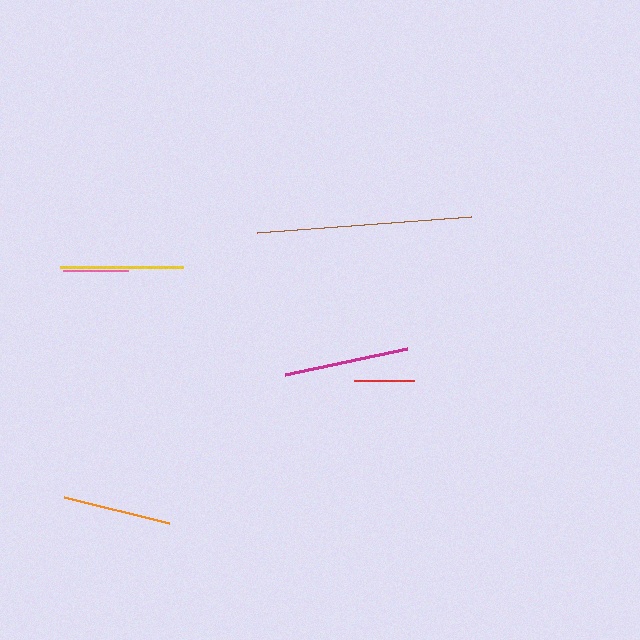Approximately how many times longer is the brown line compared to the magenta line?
The brown line is approximately 1.7 times the length of the magenta line.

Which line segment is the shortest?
The red line is the shortest at approximately 60 pixels.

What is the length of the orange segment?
The orange segment is approximately 108 pixels long.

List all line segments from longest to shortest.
From longest to shortest: brown, magenta, yellow, orange, pink, red.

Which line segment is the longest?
The brown line is the longest at approximately 215 pixels.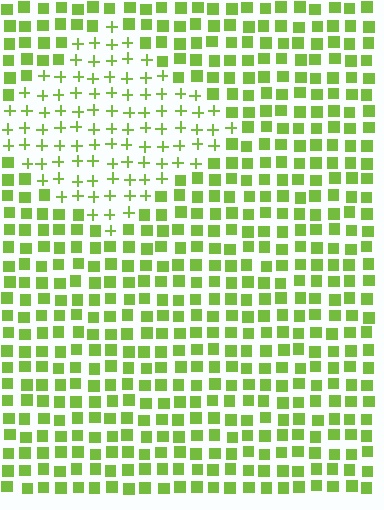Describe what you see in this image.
The image is filled with small lime elements arranged in a uniform grid. A diamond-shaped region contains plus signs, while the surrounding area contains squares. The boundary is defined purely by the change in element shape.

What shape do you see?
I see a diamond.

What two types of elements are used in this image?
The image uses plus signs inside the diamond region and squares outside it.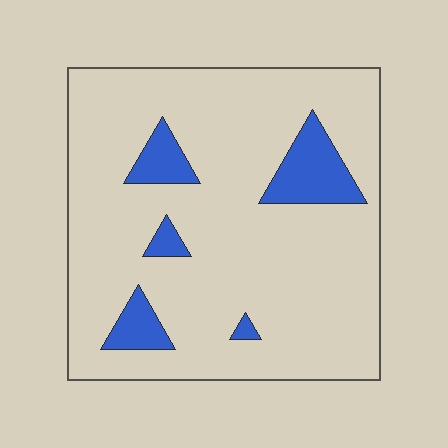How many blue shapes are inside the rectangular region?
5.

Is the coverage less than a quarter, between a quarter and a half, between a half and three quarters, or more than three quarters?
Less than a quarter.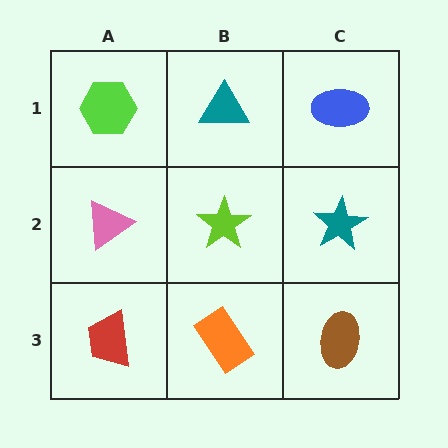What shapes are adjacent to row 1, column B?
A lime star (row 2, column B), a lime hexagon (row 1, column A), a blue ellipse (row 1, column C).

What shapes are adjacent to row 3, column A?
A pink triangle (row 2, column A), an orange rectangle (row 3, column B).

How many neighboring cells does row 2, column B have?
4.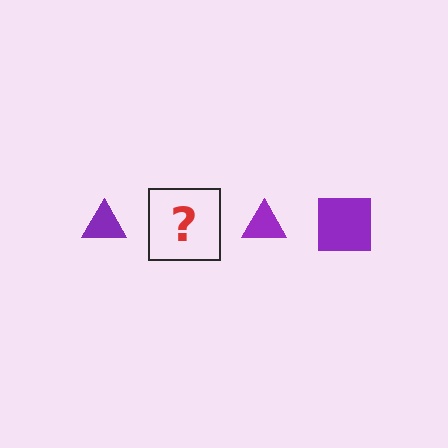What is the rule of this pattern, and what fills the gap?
The rule is that the pattern cycles through triangle, square shapes in purple. The gap should be filled with a purple square.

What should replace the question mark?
The question mark should be replaced with a purple square.